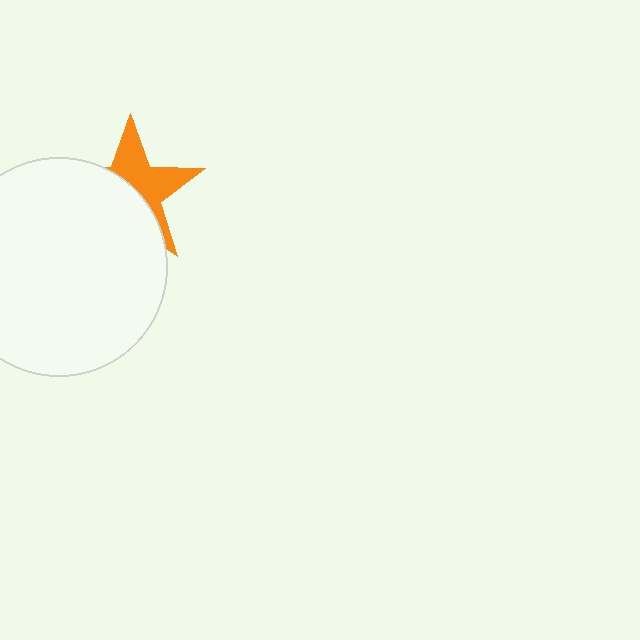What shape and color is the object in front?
The object in front is a white circle.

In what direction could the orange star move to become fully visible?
The orange star could move toward the upper-right. That would shift it out from behind the white circle entirely.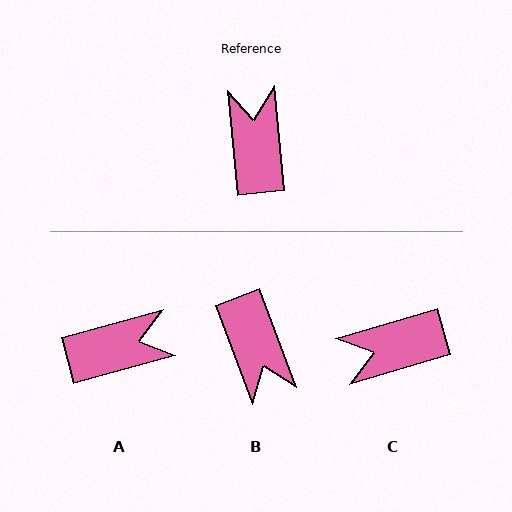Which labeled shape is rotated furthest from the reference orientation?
B, about 165 degrees away.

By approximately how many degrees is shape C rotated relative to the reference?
Approximately 101 degrees counter-clockwise.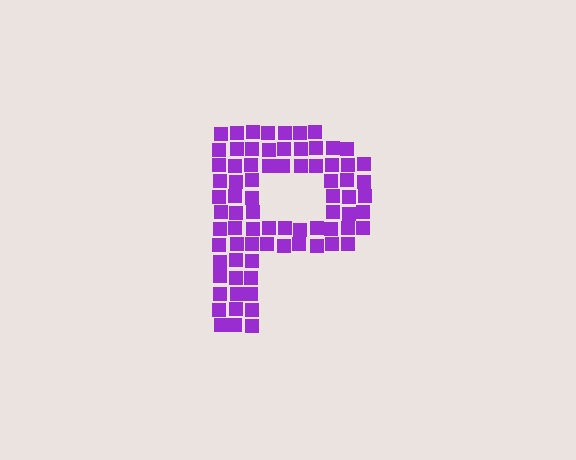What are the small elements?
The small elements are squares.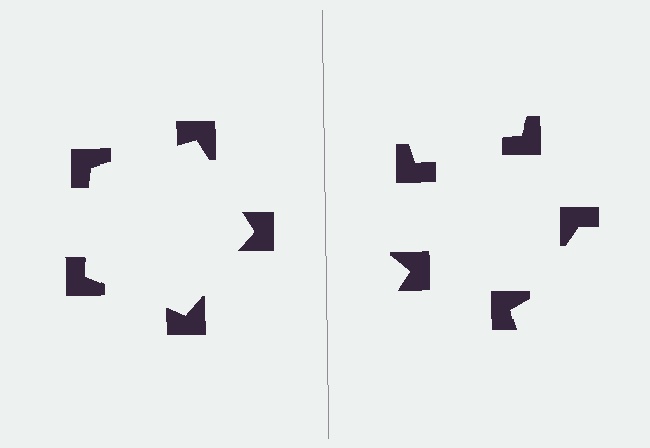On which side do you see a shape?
An illusory pentagon appears on the left side. On the right side the wedge cuts are rotated, so no coherent shape forms.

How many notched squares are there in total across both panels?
10 — 5 on each side.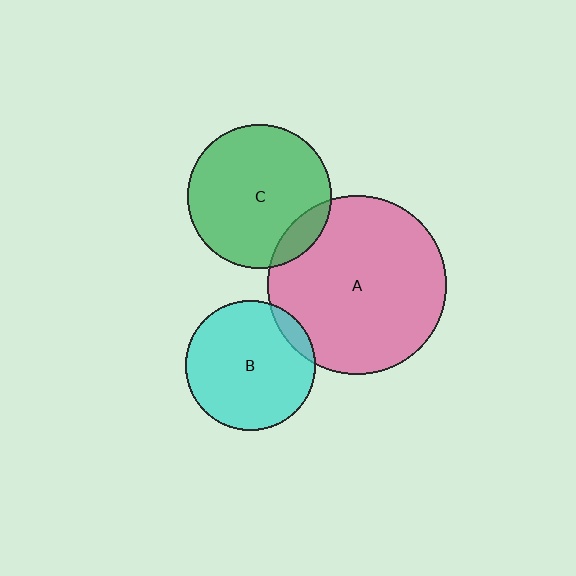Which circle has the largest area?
Circle A (pink).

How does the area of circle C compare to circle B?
Approximately 1.2 times.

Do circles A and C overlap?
Yes.